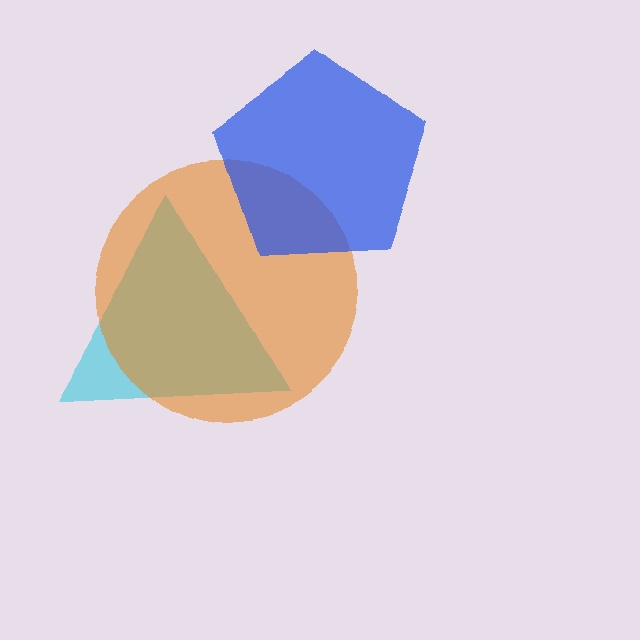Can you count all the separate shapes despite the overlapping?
Yes, there are 3 separate shapes.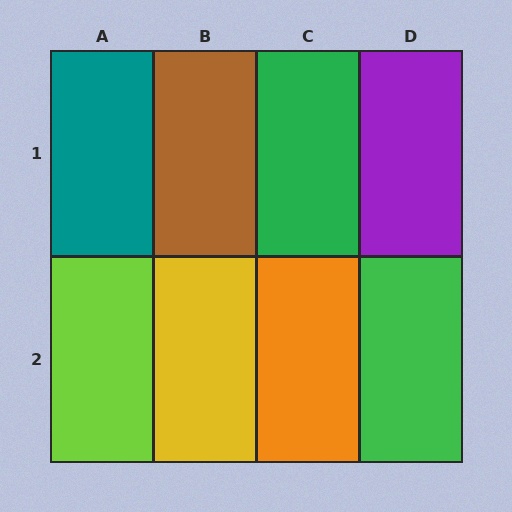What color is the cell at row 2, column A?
Lime.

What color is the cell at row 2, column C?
Orange.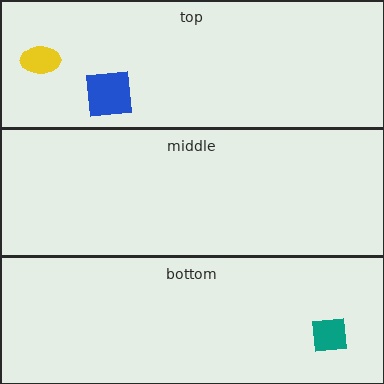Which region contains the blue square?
The top region.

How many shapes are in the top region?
2.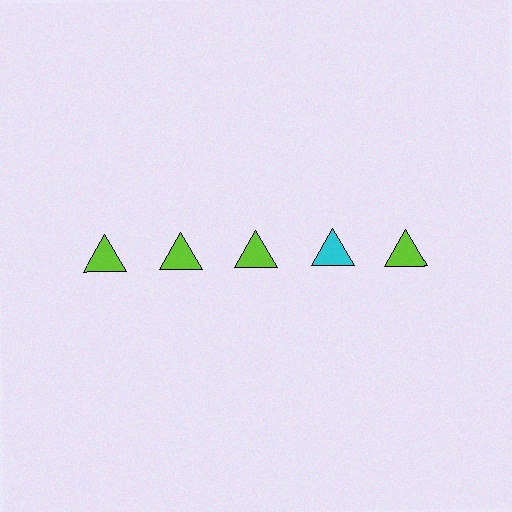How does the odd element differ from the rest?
It has a different color: cyan instead of lime.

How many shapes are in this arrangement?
There are 5 shapes arranged in a grid pattern.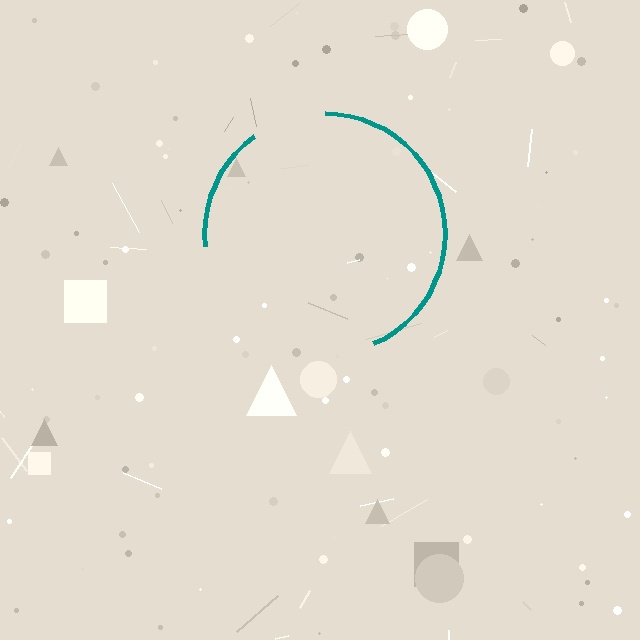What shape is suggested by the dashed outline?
The dashed outline suggests a circle.